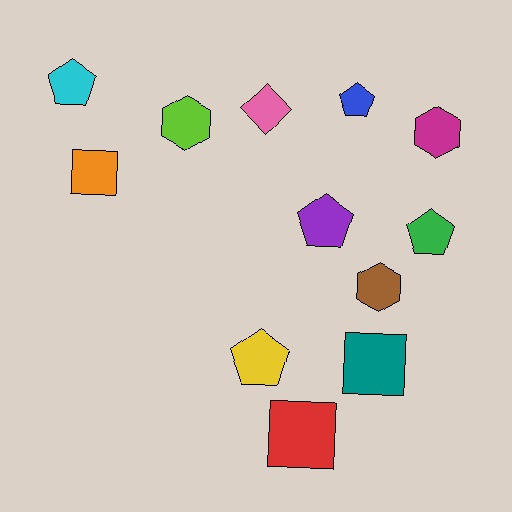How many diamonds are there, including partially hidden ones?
There is 1 diamond.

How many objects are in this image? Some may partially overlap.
There are 12 objects.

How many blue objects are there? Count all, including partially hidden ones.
There is 1 blue object.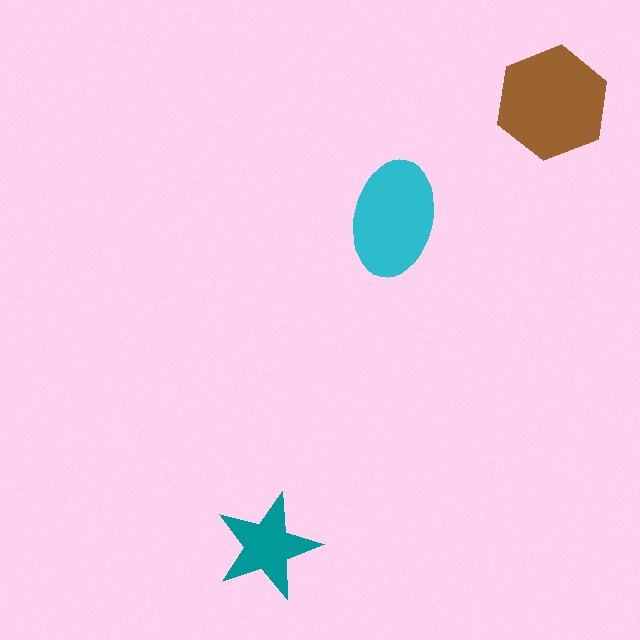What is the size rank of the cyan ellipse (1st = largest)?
2nd.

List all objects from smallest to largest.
The teal star, the cyan ellipse, the brown hexagon.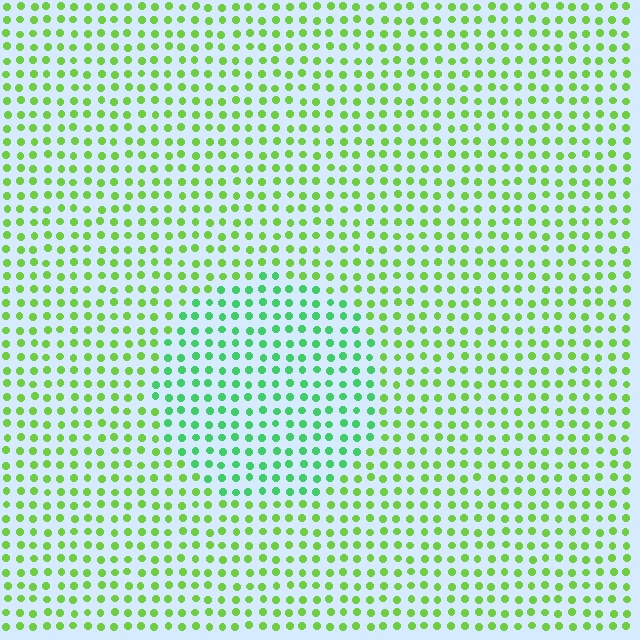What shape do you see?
I see a circle.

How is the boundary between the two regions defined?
The boundary is defined purely by a slight shift in hue (about 37 degrees). Spacing, size, and orientation are identical on both sides.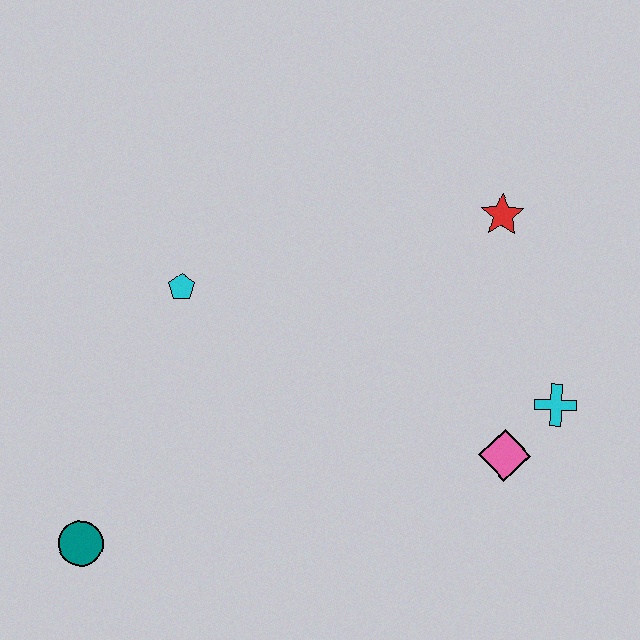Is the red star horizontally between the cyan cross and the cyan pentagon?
Yes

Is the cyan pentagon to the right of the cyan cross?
No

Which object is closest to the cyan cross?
The pink diamond is closest to the cyan cross.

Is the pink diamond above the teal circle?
Yes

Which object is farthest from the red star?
The teal circle is farthest from the red star.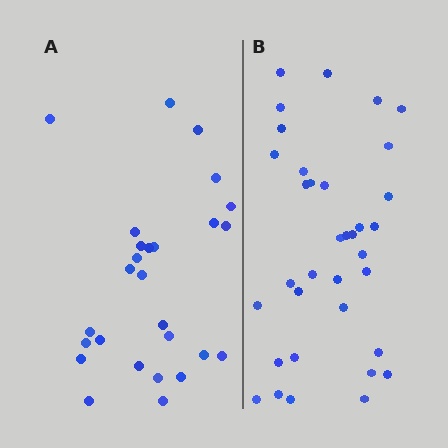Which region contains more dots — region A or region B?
Region B (the right region) has more dots.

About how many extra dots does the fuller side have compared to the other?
Region B has roughly 8 or so more dots than region A.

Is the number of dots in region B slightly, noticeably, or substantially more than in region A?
Region B has noticeably more, but not dramatically so. The ratio is roughly 1.3 to 1.